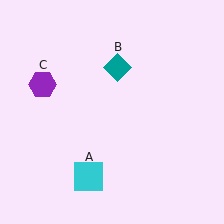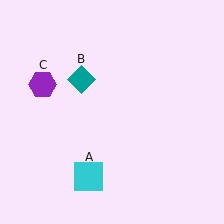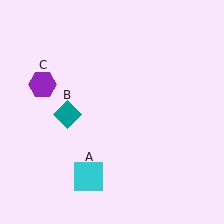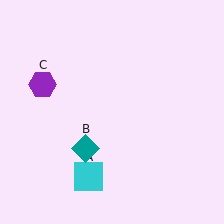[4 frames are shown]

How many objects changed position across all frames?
1 object changed position: teal diamond (object B).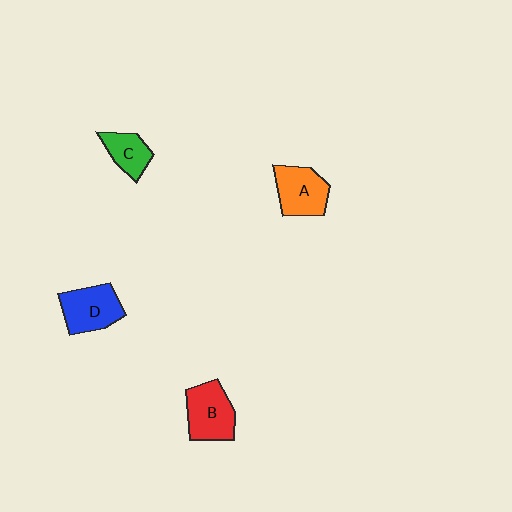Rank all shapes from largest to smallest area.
From largest to smallest: B (red), D (blue), A (orange), C (green).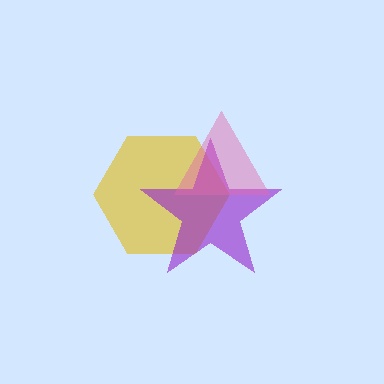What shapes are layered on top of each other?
The layered shapes are: a yellow hexagon, a purple star, a pink triangle.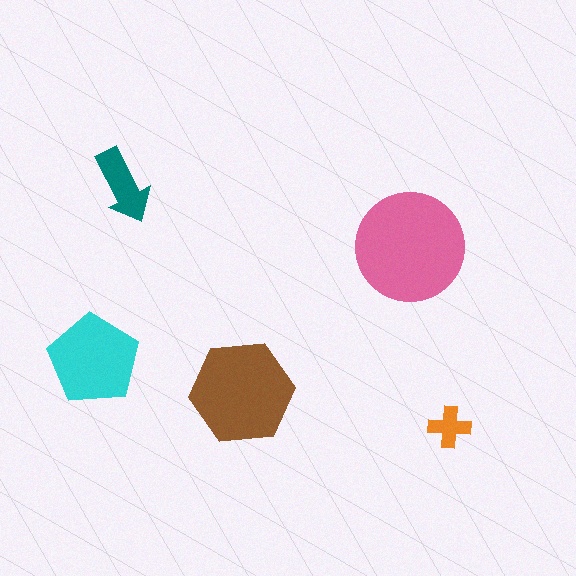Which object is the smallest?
The orange cross.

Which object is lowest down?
The orange cross is bottommost.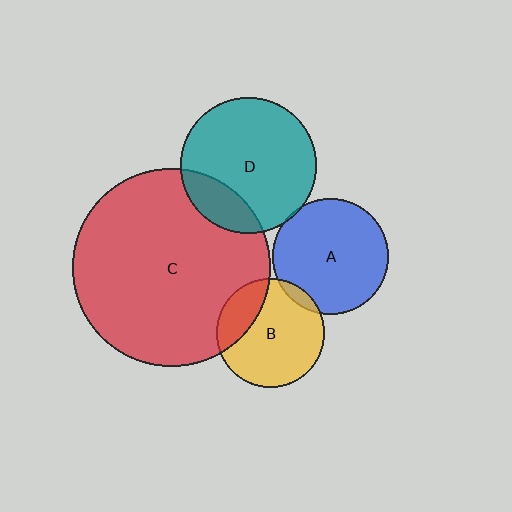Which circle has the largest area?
Circle C (red).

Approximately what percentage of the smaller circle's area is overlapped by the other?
Approximately 20%.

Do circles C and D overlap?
Yes.